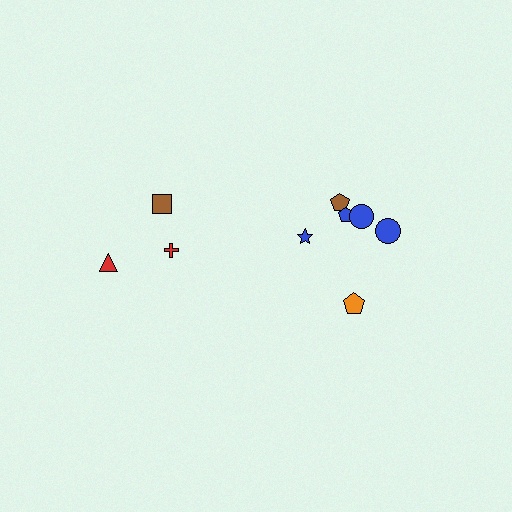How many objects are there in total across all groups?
There are 9 objects.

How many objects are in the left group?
There are 3 objects.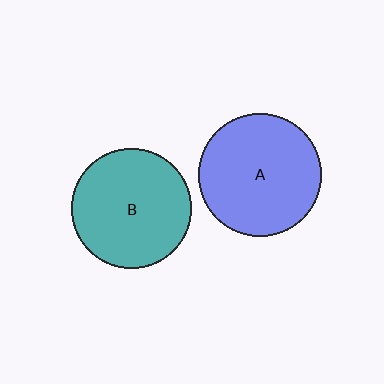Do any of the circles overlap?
No, none of the circles overlap.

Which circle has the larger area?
Circle A (blue).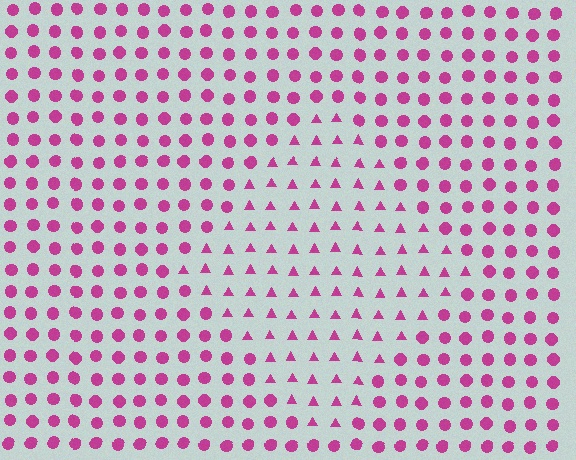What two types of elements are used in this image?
The image uses triangles inside the diamond region and circles outside it.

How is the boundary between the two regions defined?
The boundary is defined by a change in element shape: triangles inside vs. circles outside. All elements share the same color and spacing.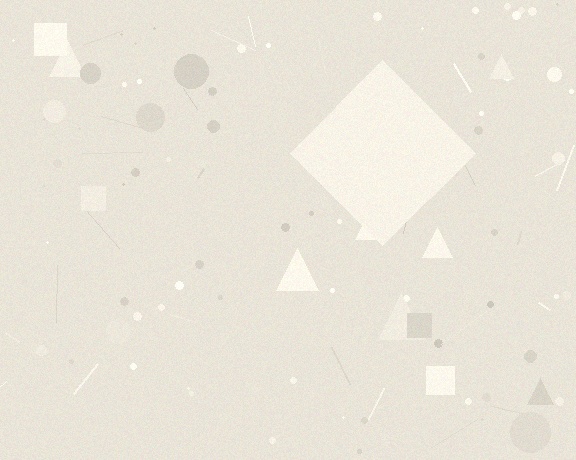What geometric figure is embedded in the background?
A diamond is embedded in the background.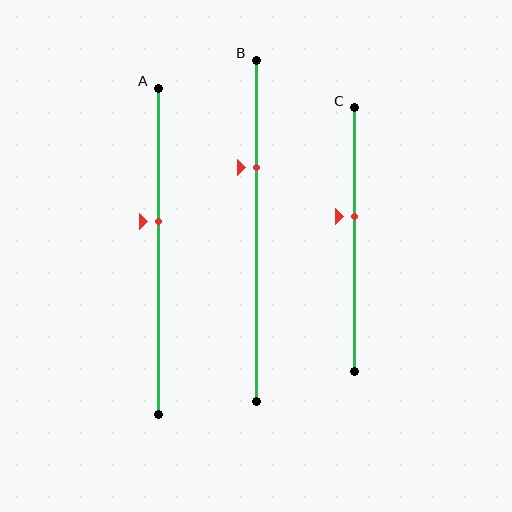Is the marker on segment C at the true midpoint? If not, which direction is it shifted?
No, the marker on segment C is shifted upward by about 9% of the segment length.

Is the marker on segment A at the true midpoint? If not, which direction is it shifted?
No, the marker on segment A is shifted upward by about 9% of the segment length.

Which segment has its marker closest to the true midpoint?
Segment C has its marker closest to the true midpoint.